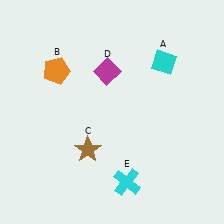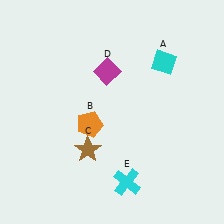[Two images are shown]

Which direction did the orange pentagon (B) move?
The orange pentagon (B) moved down.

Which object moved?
The orange pentagon (B) moved down.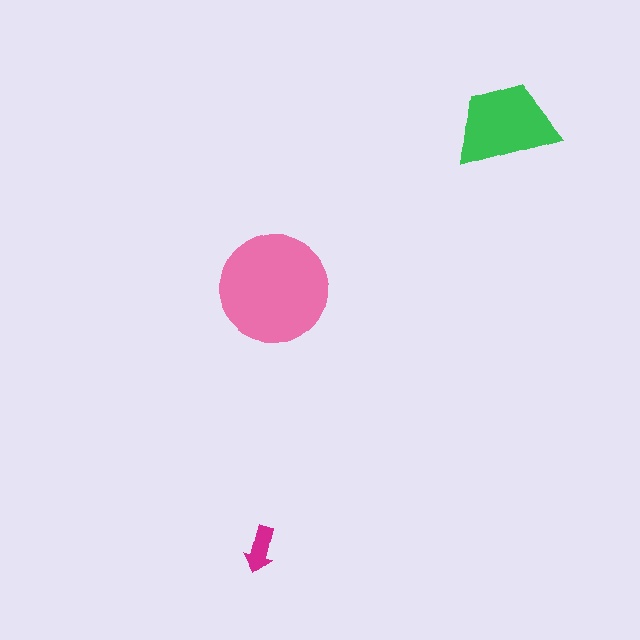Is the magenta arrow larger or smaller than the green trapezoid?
Smaller.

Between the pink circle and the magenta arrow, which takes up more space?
The pink circle.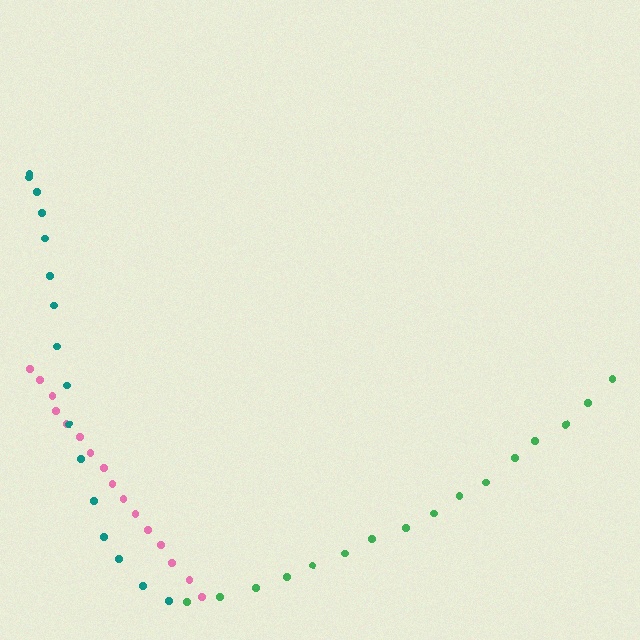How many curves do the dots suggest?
There are 3 distinct paths.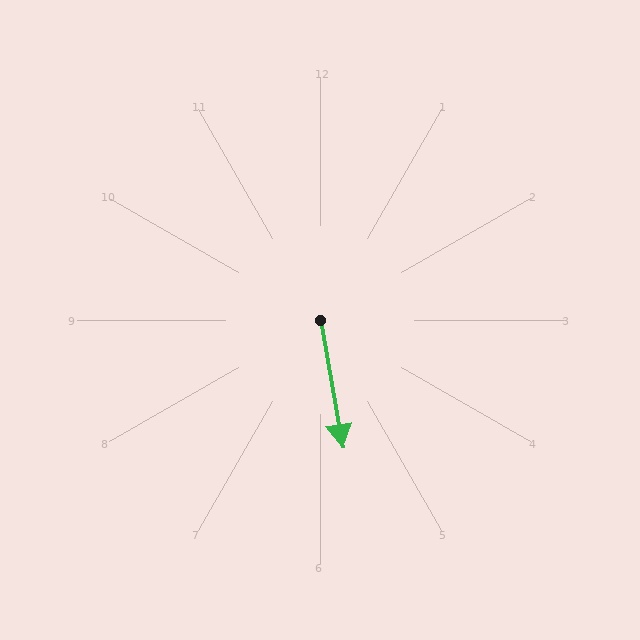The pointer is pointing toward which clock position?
Roughly 6 o'clock.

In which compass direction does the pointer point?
South.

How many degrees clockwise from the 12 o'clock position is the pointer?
Approximately 170 degrees.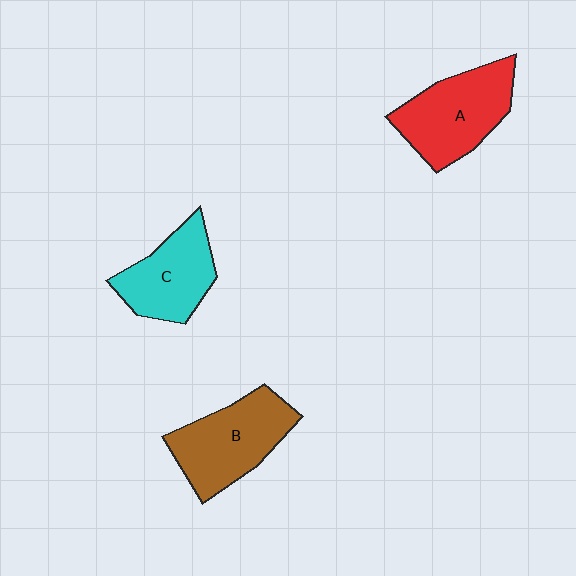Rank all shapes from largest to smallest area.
From largest to smallest: A (red), B (brown), C (cyan).